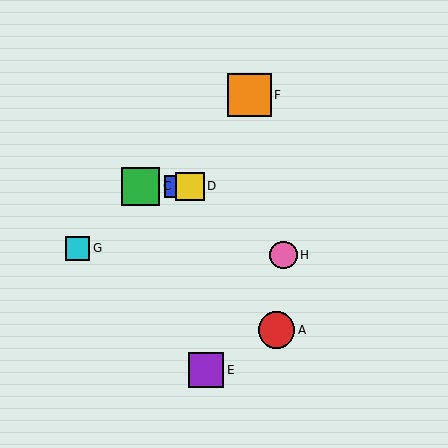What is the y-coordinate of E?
Object E is at y≈370.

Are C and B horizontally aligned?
Yes, both are at y≈186.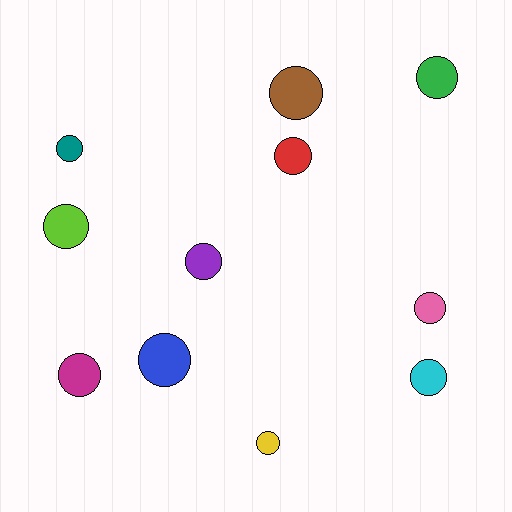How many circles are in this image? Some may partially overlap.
There are 11 circles.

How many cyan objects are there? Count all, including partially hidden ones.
There is 1 cyan object.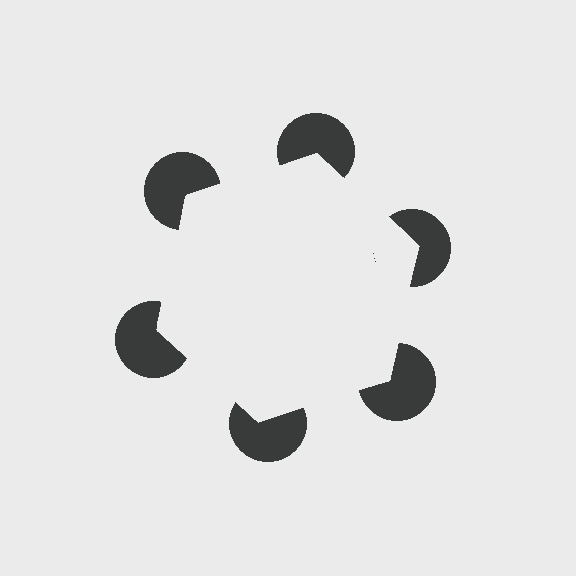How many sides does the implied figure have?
6 sides.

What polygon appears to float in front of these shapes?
An illusory hexagon — its edges are inferred from the aligned wedge cuts in the pac-man discs, not physically drawn.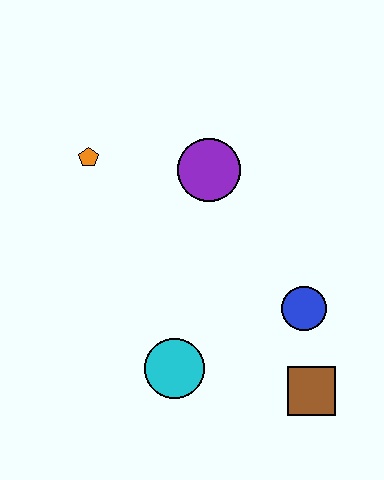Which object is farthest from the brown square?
The orange pentagon is farthest from the brown square.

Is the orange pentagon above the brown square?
Yes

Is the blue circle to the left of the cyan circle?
No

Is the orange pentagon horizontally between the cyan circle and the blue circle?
No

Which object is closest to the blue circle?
The brown square is closest to the blue circle.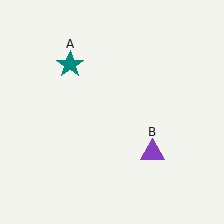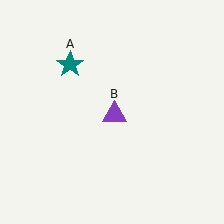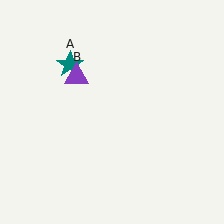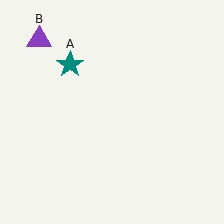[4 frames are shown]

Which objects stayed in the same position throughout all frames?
Teal star (object A) remained stationary.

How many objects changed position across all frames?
1 object changed position: purple triangle (object B).